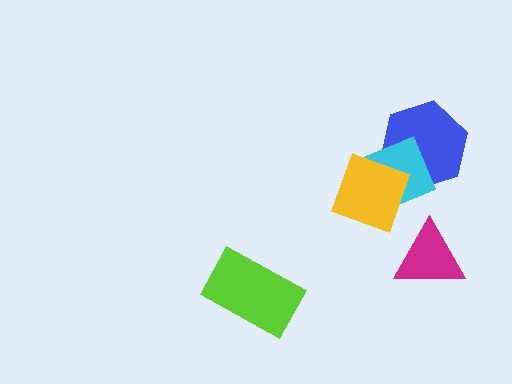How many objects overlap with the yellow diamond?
2 objects overlap with the yellow diamond.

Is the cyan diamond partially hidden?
Yes, it is partially covered by another shape.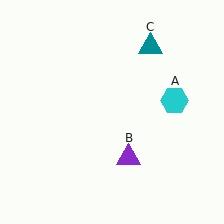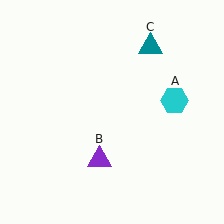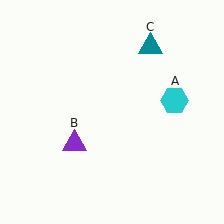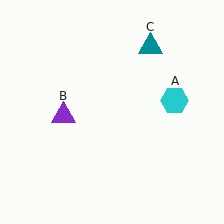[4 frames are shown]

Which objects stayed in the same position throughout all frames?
Cyan hexagon (object A) and teal triangle (object C) remained stationary.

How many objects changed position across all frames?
1 object changed position: purple triangle (object B).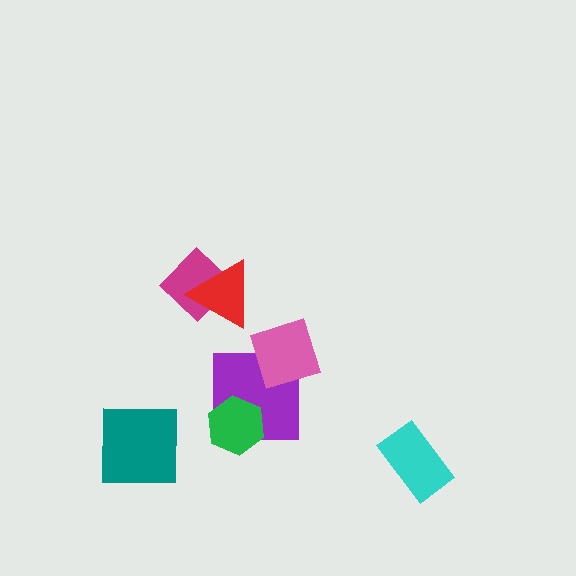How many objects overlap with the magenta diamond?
1 object overlaps with the magenta diamond.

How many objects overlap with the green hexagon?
1 object overlaps with the green hexagon.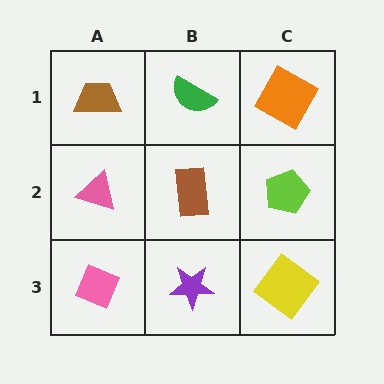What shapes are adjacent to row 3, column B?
A brown rectangle (row 2, column B), a pink diamond (row 3, column A), a yellow diamond (row 3, column C).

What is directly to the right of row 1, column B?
An orange square.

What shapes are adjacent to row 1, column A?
A pink triangle (row 2, column A), a green semicircle (row 1, column B).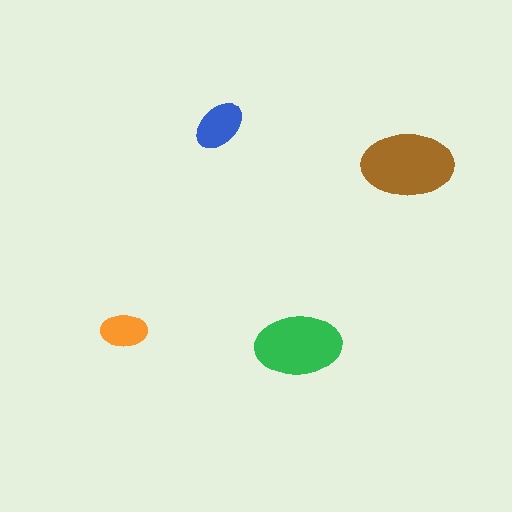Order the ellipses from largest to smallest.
the brown one, the green one, the blue one, the orange one.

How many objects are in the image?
There are 4 objects in the image.